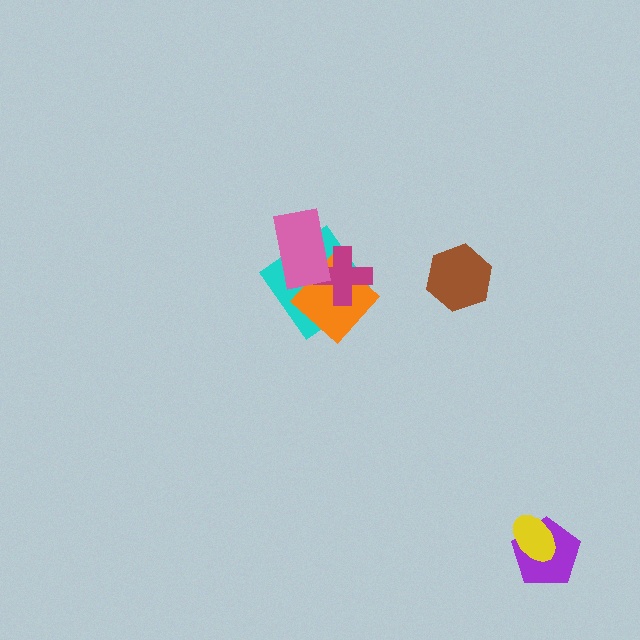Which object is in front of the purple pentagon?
The yellow ellipse is in front of the purple pentagon.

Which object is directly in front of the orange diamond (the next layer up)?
The magenta cross is directly in front of the orange diamond.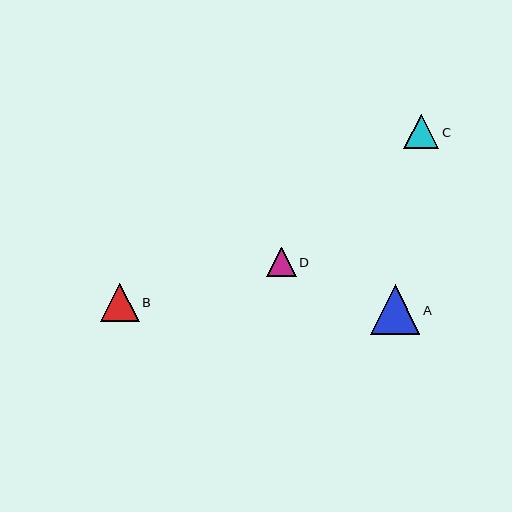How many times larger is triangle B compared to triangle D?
Triangle B is approximately 1.3 times the size of triangle D.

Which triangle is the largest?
Triangle A is the largest with a size of approximately 50 pixels.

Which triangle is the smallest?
Triangle D is the smallest with a size of approximately 29 pixels.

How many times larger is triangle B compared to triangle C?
Triangle B is approximately 1.1 times the size of triangle C.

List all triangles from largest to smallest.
From largest to smallest: A, B, C, D.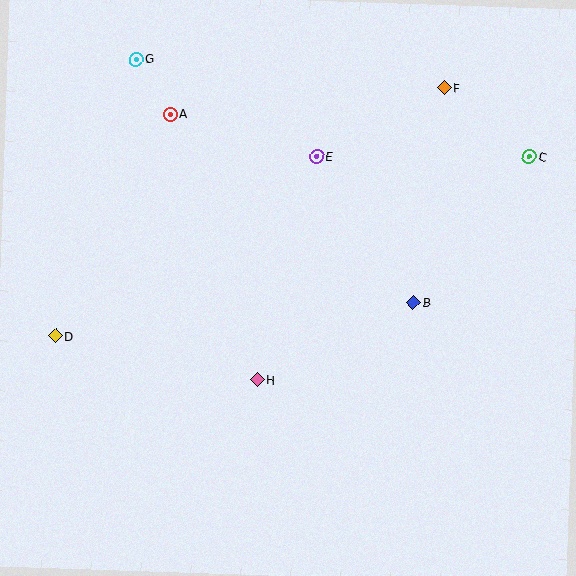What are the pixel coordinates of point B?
Point B is at (414, 302).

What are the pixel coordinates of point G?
Point G is at (136, 59).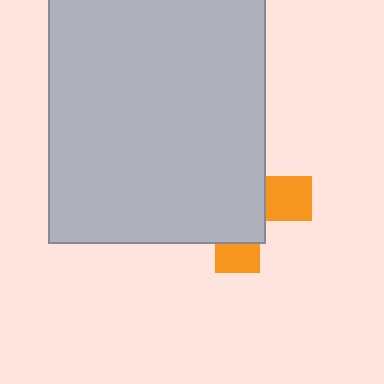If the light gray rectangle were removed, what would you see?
You would see the complete orange cross.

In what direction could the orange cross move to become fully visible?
The orange cross could move right. That would shift it out from behind the light gray rectangle entirely.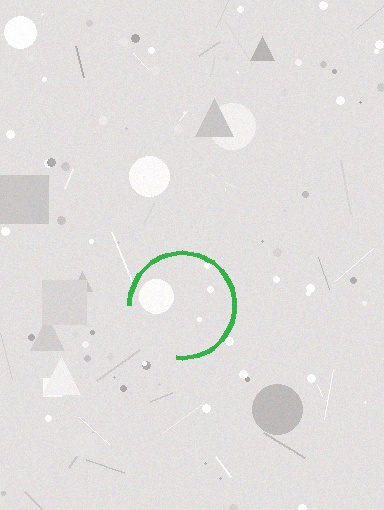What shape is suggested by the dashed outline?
The dashed outline suggests a circle.